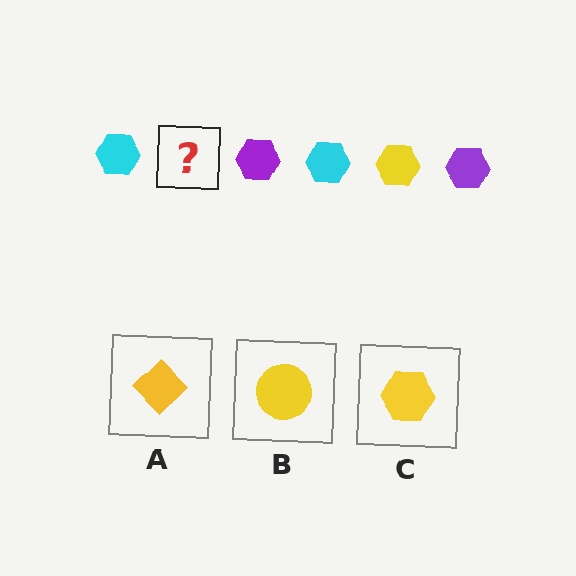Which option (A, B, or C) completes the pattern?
C.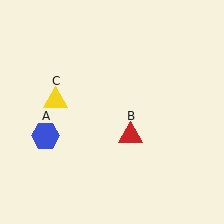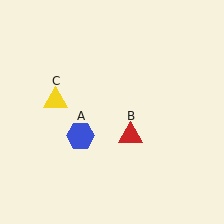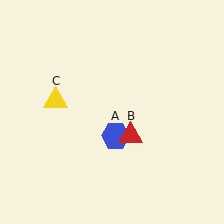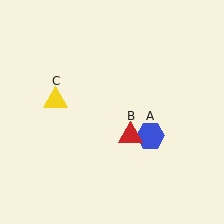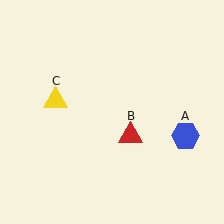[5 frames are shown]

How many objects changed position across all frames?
1 object changed position: blue hexagon (object A).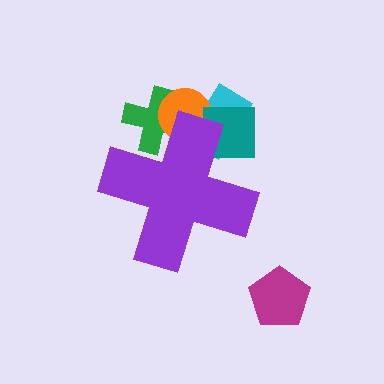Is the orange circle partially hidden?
Yes, the orange circle is partially hidden behind the purple cross.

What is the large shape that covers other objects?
A purple cross.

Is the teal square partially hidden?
Yes, the teal square is partially hidden behind the purple cross.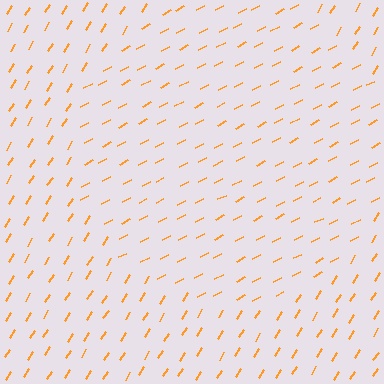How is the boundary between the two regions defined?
The boundary is defined purely by a change in line orientation (approximately 30 degrees difference). All lines are the same color and thickness.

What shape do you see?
I see a circle.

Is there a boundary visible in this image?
Yes, there is a texture boundary formed by a change in line orientation.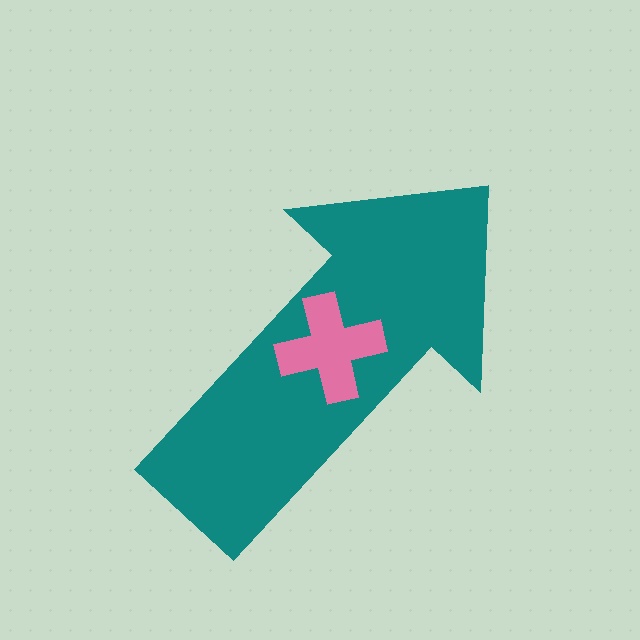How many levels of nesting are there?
2.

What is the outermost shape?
The teal arrow.